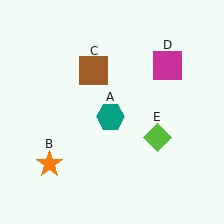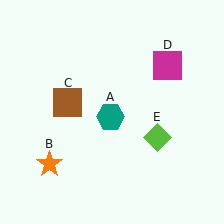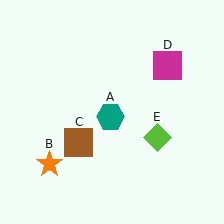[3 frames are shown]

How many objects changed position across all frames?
1 object changed position: brown square (object C).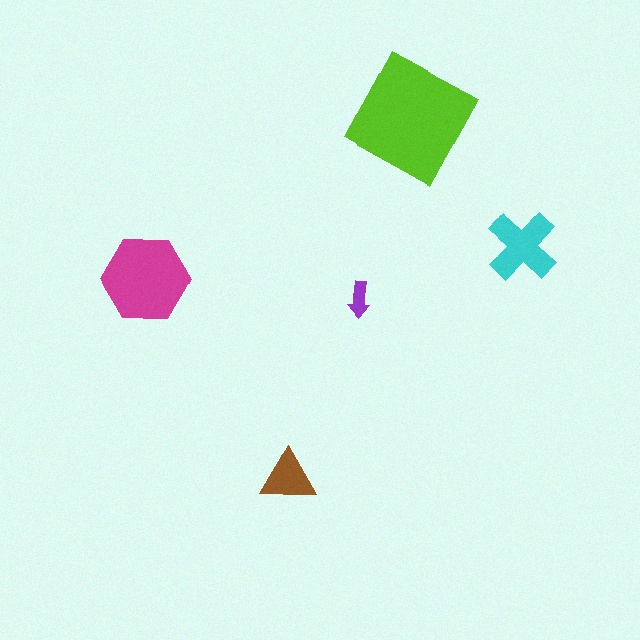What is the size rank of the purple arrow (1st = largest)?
5th.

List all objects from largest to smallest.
The lime square, the magenta hexagon, the cyan cross, the brown triangle, the purple arrow.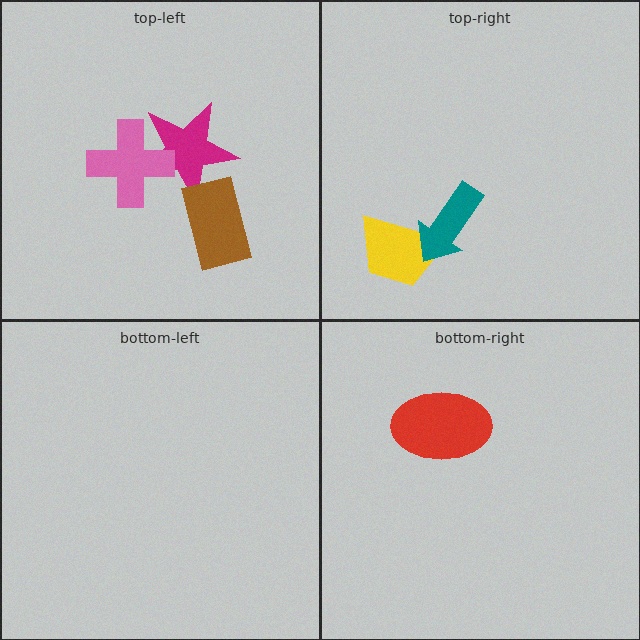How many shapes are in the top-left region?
3.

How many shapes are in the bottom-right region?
1.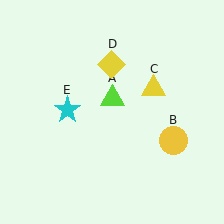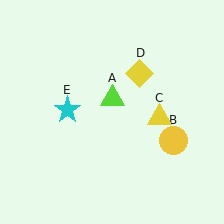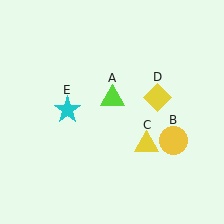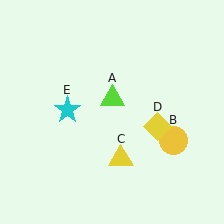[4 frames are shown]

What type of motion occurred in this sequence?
The yellow triangle (object C), yellow diamond (object D) rotated clockwise around the center of the scene.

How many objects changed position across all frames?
2 objects changed position: yellow triangle (object C), yellow diamond (object D).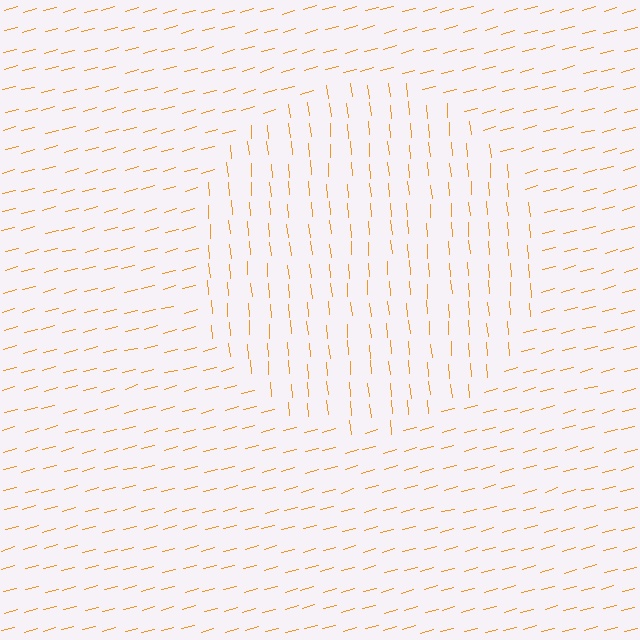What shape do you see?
I see a circle.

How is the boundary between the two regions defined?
The boundary is defined purely by a change in line orientation (approximately 80 degrees difference). All lines are the same color and thickness.